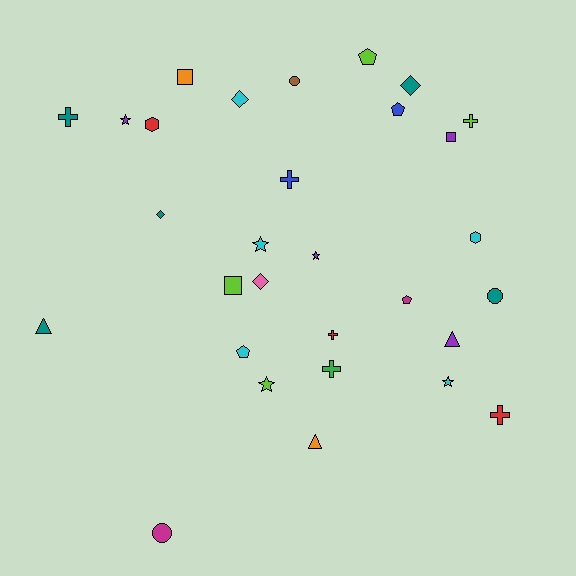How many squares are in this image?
There are 3 squares.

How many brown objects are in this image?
There is 1 brown object.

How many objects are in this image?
There are 30 objects.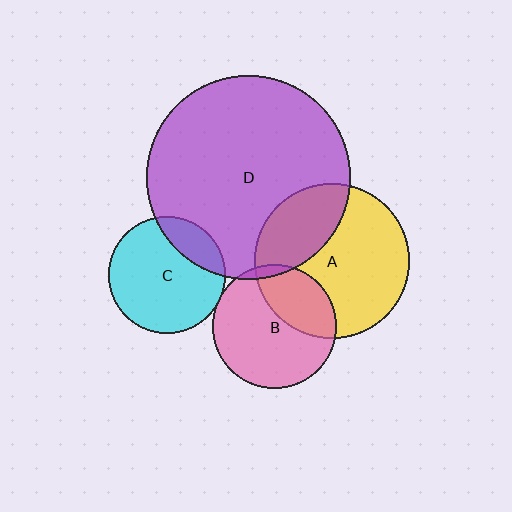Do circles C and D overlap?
Yes.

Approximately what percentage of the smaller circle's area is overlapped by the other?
Approximately 20%.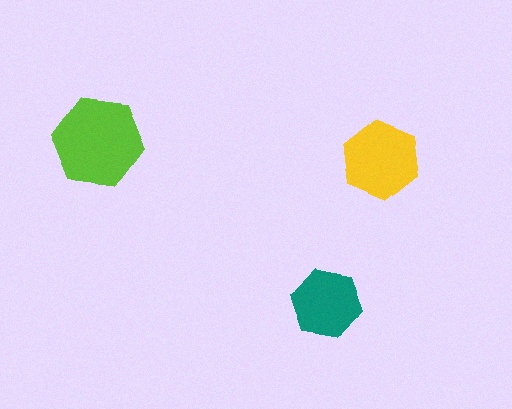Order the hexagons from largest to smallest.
the lime one, the yellow one, the teal one.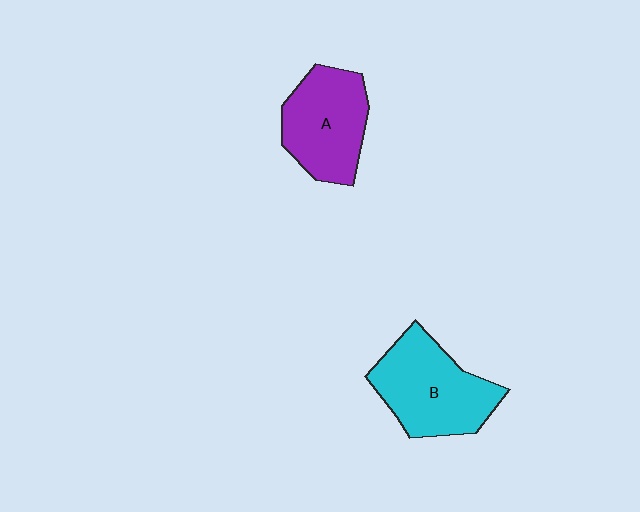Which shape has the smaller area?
Shape A (purple).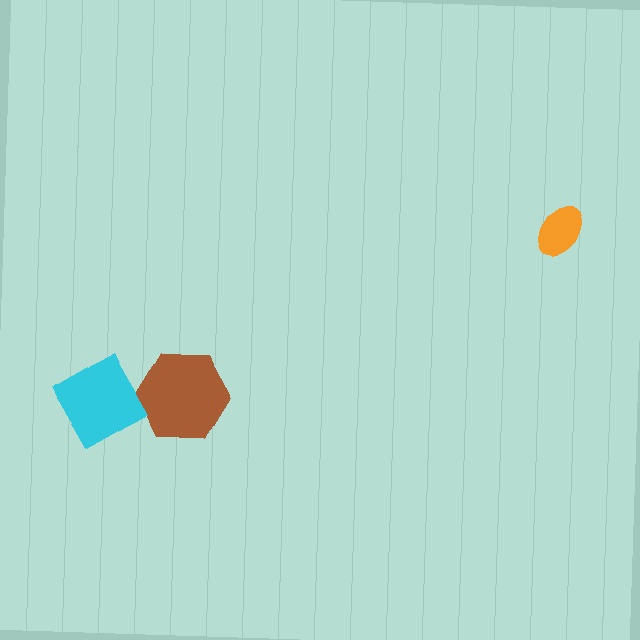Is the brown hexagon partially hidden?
Yes, it is partially covered by another shape.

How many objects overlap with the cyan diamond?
1 object overlaps with the cyan diamond.